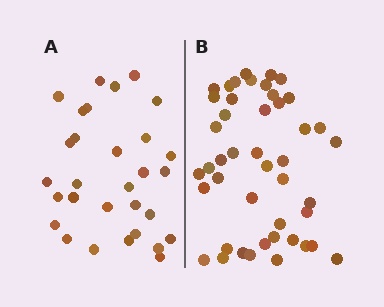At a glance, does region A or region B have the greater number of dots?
Region B (the right region) has more dots.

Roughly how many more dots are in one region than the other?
Region B has approximately 15 more dots than region A.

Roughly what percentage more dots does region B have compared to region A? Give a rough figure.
About 50% more.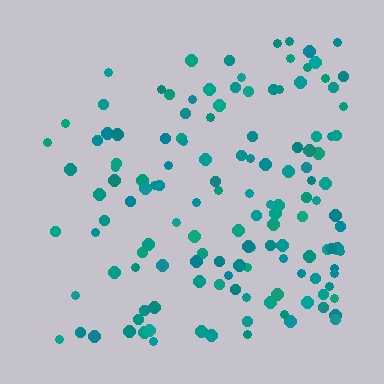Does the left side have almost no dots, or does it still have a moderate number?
Still a moderate number, just noticeably fewer than the right.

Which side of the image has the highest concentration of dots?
The right.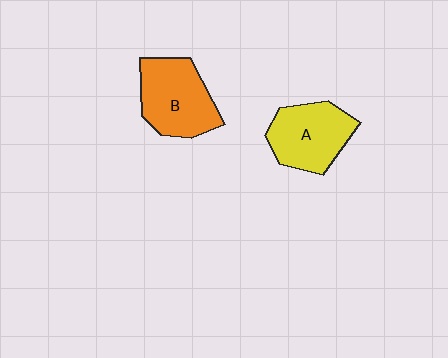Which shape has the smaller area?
Shape A (yellow).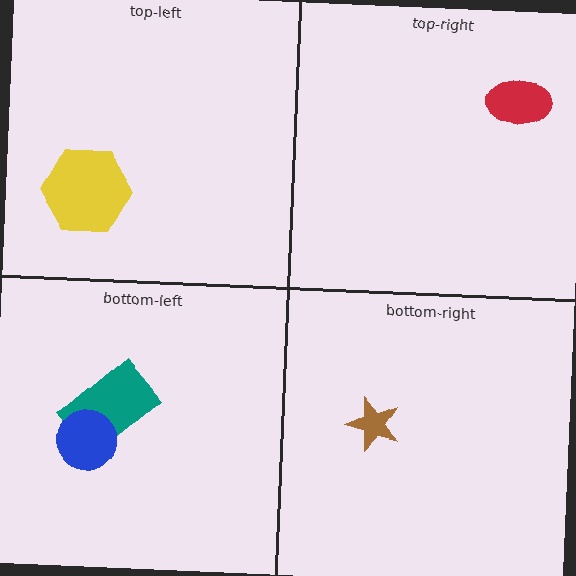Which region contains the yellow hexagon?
The top-left region.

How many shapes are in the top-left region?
1.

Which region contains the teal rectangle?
The bottom-left region.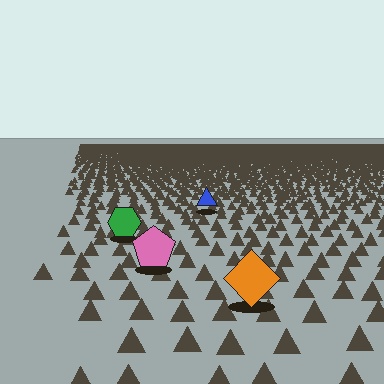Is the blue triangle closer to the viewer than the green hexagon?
No. The green hexagon is closer — you can tell from the texture gradient: the ground texture is coarser near it.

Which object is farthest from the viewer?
The blue triangle is farthest from the viewer. It appears smaller and the ground texture around it is denser.